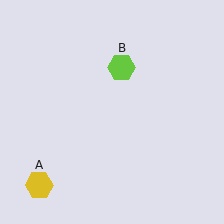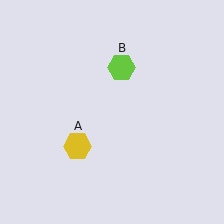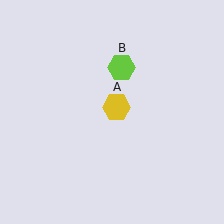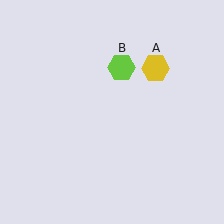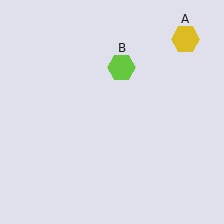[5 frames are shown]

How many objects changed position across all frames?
1 object changed position: yellow hexagon (object A).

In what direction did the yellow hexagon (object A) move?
The yellow hexagon (object A) moved up and to the right.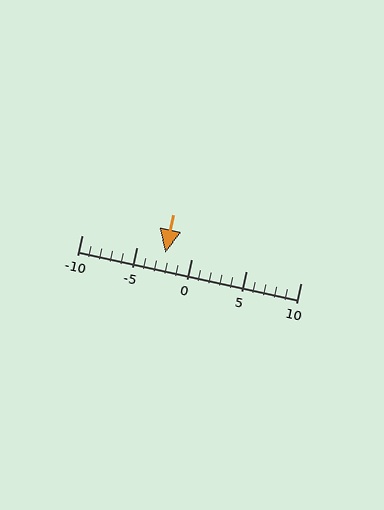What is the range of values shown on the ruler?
The ruler shows values from -10 to 10.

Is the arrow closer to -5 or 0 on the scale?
The arrow is closer to 0.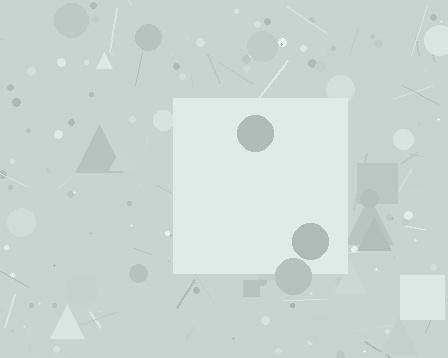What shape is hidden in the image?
A square is hidden in the image.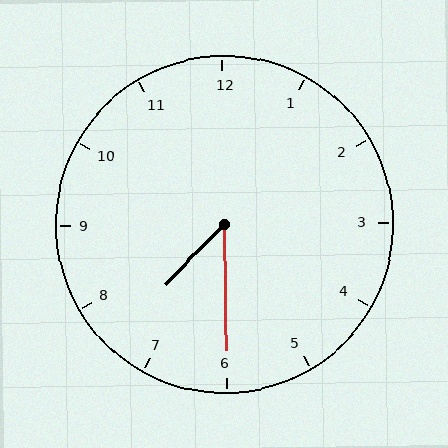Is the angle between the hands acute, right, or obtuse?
It is acute.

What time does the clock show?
7:30.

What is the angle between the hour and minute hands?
Approximately 45 degrees.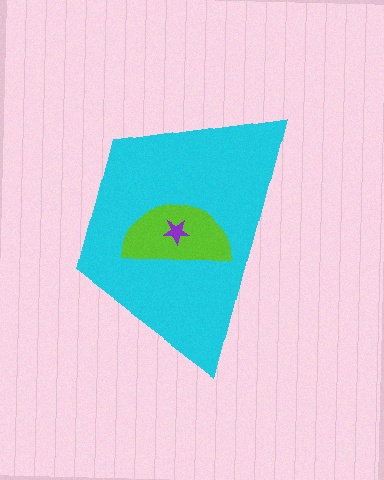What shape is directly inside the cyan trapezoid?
The lime semicircle.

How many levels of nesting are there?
3.